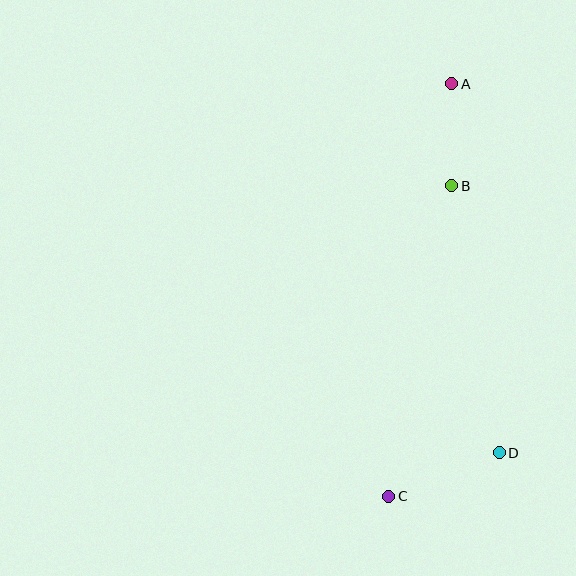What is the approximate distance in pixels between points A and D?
The distance between A and D is approximately 372 pixels.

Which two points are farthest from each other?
Points A and C are farthest from each other.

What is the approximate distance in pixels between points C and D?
The distance between C and D is approximately 119 pixels.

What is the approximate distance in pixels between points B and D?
The distance between B and D is approximately 271 pixels.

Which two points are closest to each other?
Points A and B are closest to each other.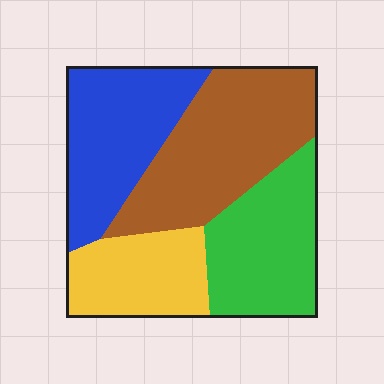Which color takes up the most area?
Brown, at roughly 30%.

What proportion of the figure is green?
Green covers around 25% of the figure.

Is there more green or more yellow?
Green.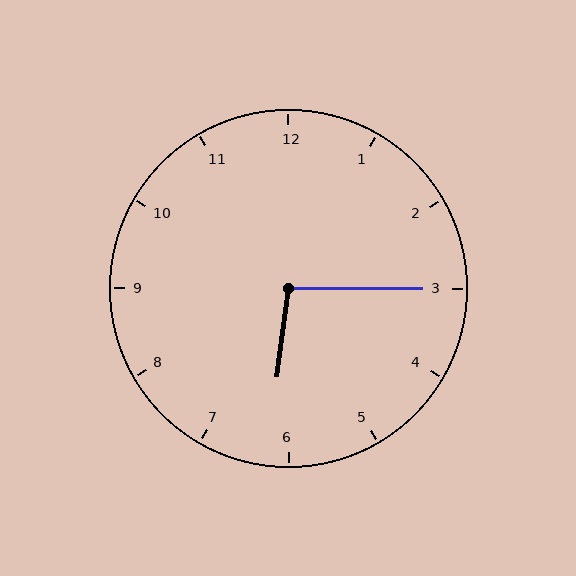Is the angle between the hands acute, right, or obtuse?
It is obtuse.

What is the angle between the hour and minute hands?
Approximately 98 degrees.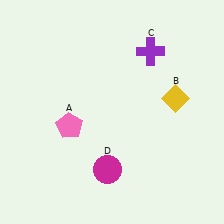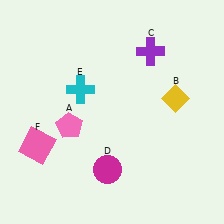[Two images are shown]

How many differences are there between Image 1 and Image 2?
There are 2 differences between the two images.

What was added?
A cyan cross (E), a pink square (F) were added in Image 2.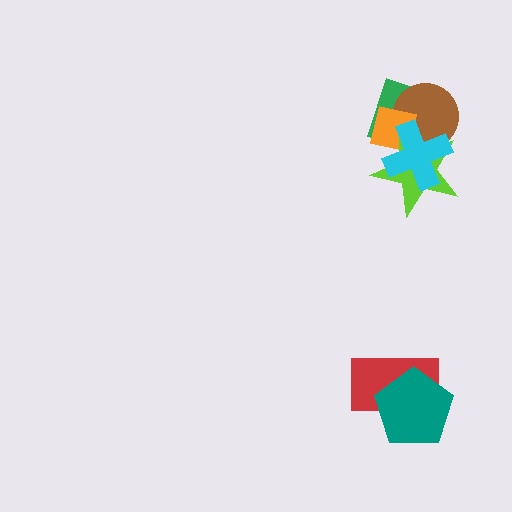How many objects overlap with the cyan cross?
4 objects overlap with the cyan cross.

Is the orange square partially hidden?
Yes, it is partially covered by another shape.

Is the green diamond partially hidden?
Yes, it is partially covered by another shape.